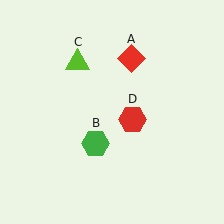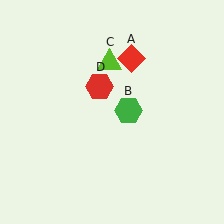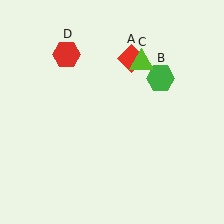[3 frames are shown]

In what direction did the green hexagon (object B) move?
The green hexagon (object B) moved up and to the right.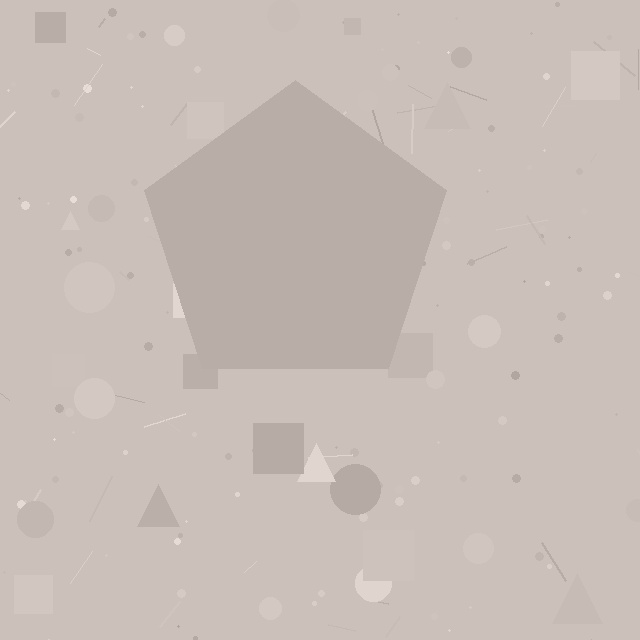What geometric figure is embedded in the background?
A pentagon is embedded in the background.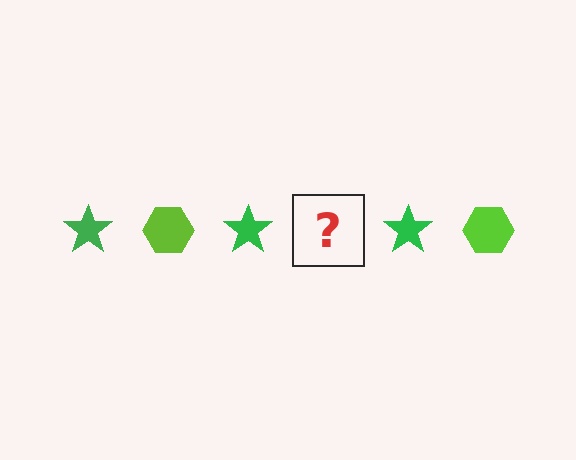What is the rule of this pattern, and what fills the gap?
The rule is that the pattern alternates between green star and lime hexagon. The gap should be filled with a lime hexagon.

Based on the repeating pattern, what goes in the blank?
The blank should be a lime hexagon.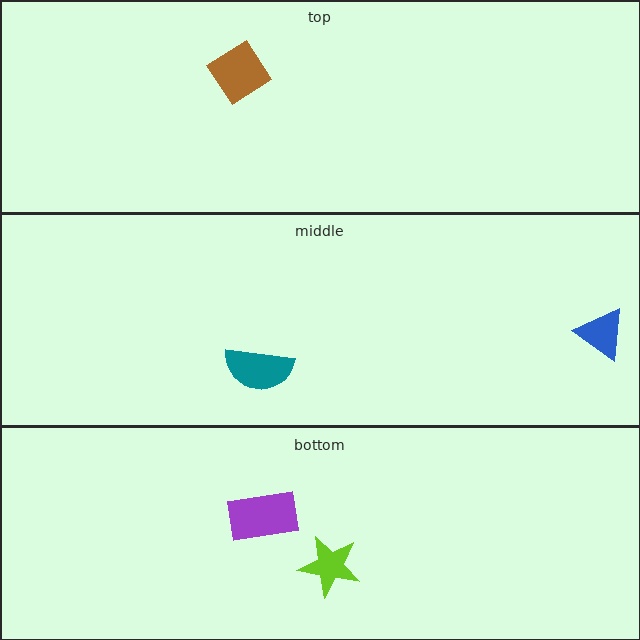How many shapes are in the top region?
1.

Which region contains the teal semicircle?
The middle region.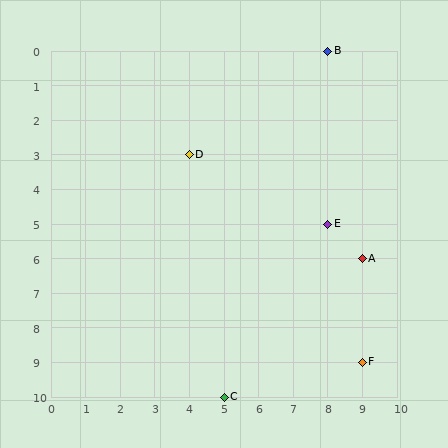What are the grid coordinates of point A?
Point A is at grid coordinates (9, 6).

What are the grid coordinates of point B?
Point B is at grid coordinates (8, 0).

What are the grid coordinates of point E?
Point E is at grid coordinates (8, 5).